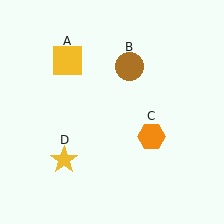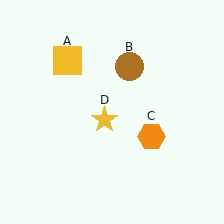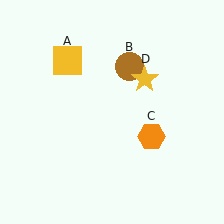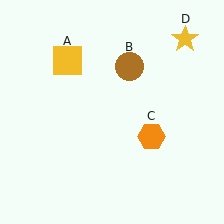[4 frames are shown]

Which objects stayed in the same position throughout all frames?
Yellow square (object A) and brown circle (object B) and orange hexagon (object C) remained stationary.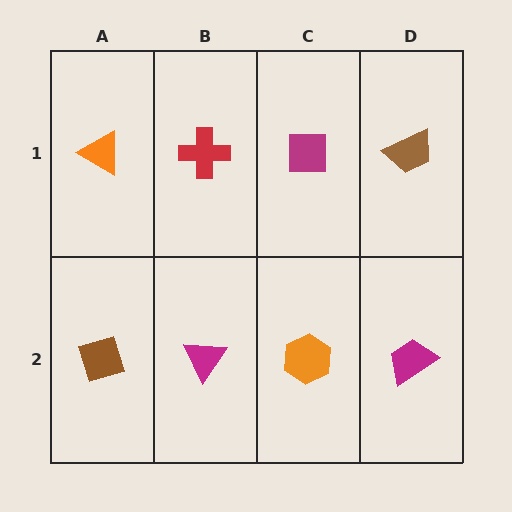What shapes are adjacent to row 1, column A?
A brown diamond (row 2, column A), a red cross (row 1, column B).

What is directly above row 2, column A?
An orange triangle.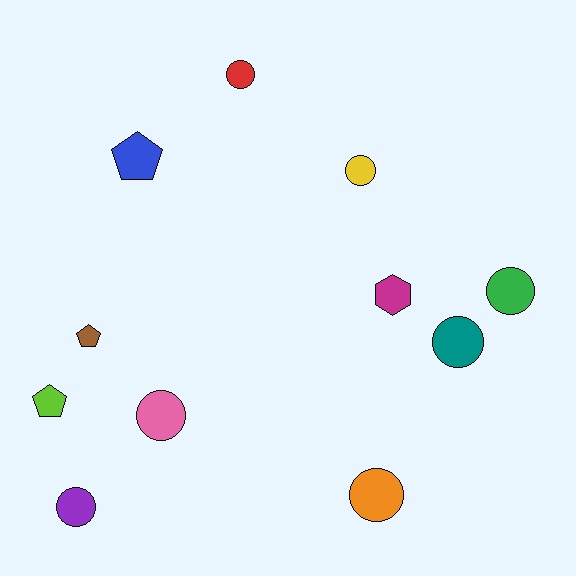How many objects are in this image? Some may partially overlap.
There are 11 objects.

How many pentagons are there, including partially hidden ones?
There are 3 pentagons.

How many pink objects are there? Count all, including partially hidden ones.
There is 1 pink object.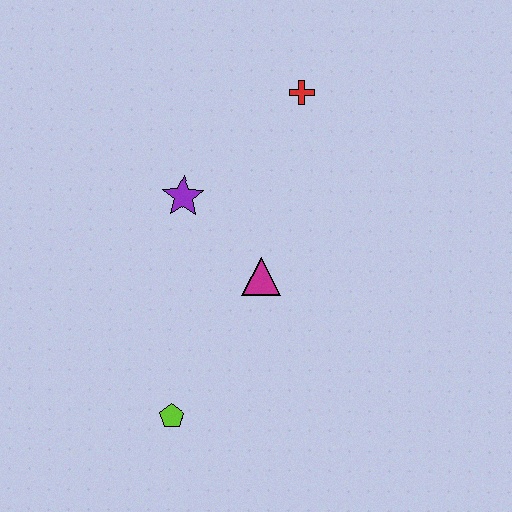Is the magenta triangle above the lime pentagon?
Yes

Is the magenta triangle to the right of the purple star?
Yes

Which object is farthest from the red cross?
The lime pentagon is farthest from the red cross.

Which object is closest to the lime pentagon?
The magenta triangle is closest to the lime pentagon.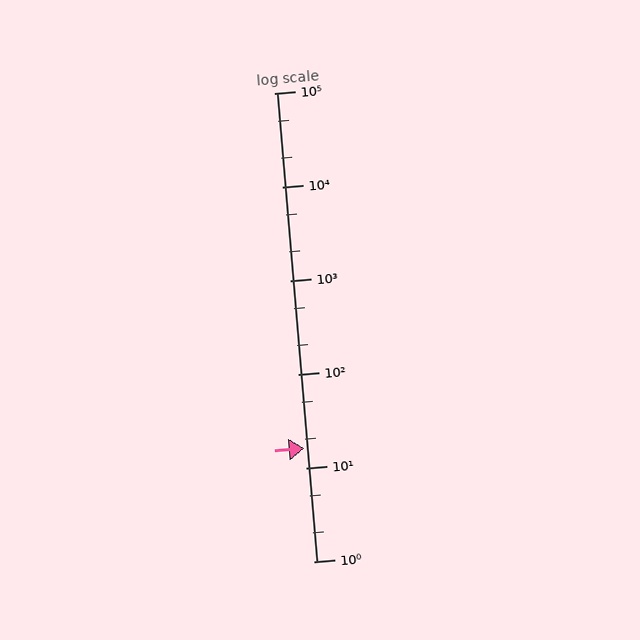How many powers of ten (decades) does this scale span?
The scale spans 5 decades, from 1 to 100000.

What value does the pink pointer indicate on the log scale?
The pointer indicates approximately 16.